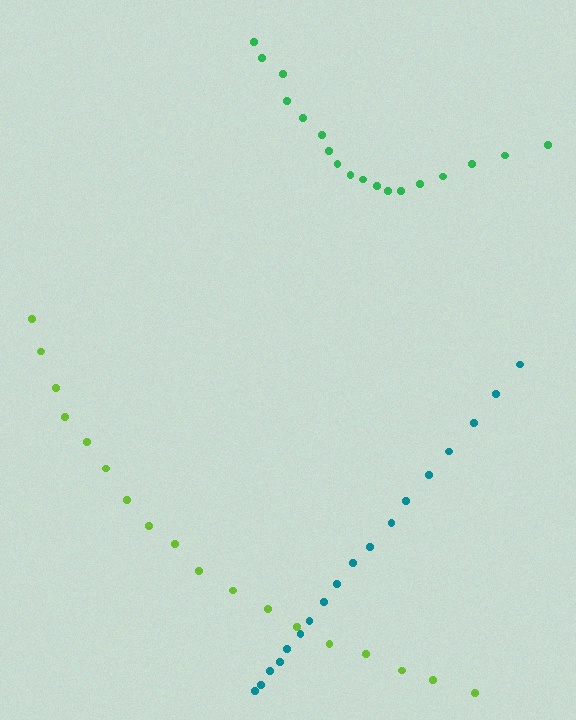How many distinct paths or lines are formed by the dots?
There are 3 distinct paths.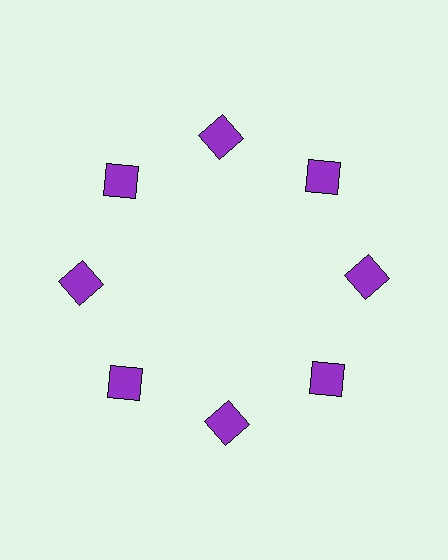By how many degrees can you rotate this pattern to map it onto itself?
The pattern maps onto itself every 45 degrees of rotation.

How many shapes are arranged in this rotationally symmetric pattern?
There are 8 shapes, arranged in 8 groups of 1.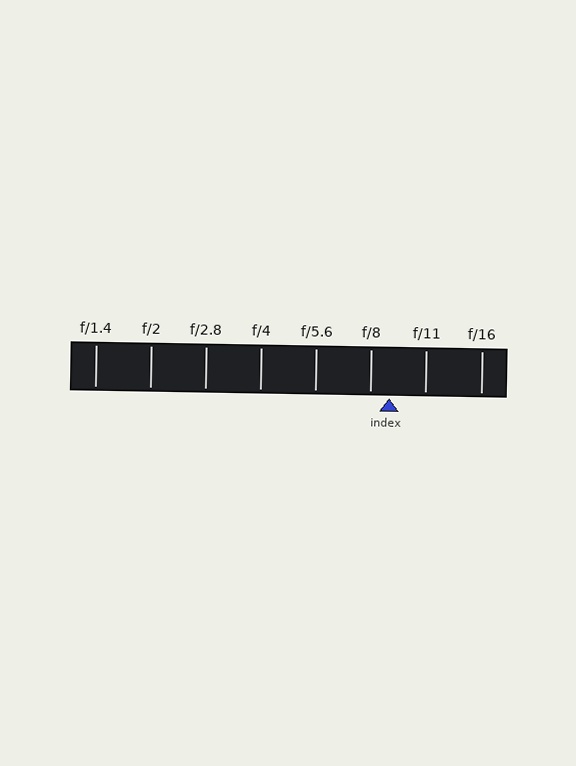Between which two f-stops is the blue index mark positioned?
The index mark is between f/8 and f/11.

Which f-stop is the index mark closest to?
The index mark is closest to f/8.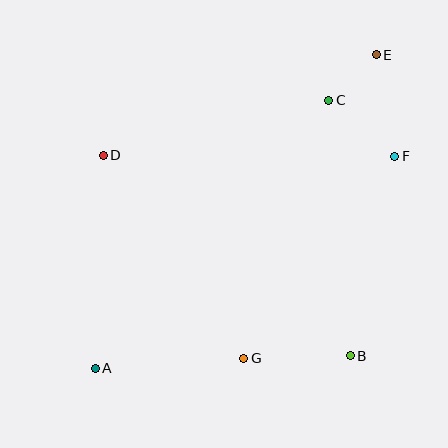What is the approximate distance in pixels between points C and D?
The distance between C and D is approximately 232 pixels.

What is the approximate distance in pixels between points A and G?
The distance between A and G is approximately 149 pixels.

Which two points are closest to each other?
Points C and E are closest to each other.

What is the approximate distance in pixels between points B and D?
The distance between B and D is approximately 318 pixels.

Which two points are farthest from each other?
Points A and E are farthest from each other.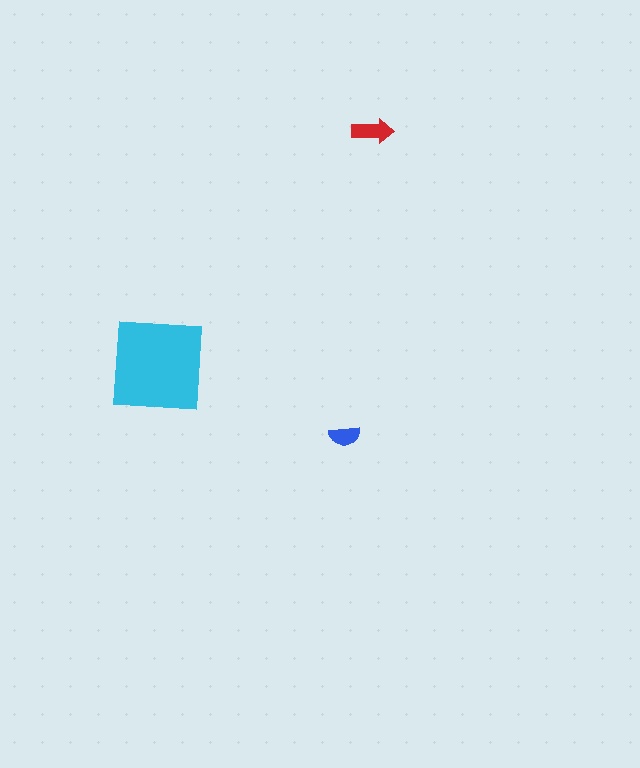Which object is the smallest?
The blue semicircle.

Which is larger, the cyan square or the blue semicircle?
The cyan square.